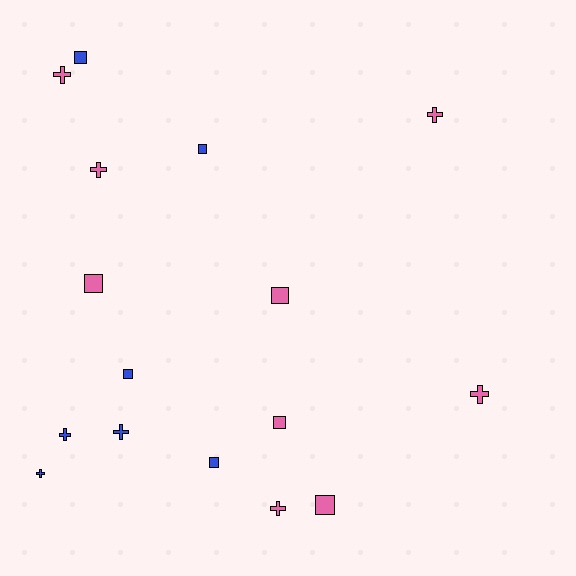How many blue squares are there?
There are 4 blue squares.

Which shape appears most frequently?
Cross, with 8 objects.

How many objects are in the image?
There are 16 objects.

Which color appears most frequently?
Pink, with 9 objects.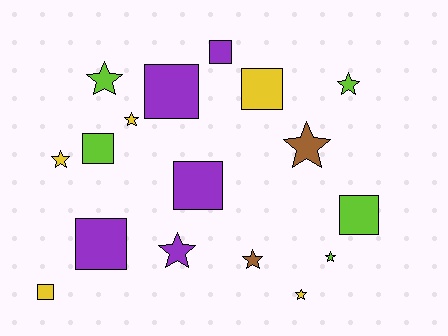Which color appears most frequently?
Purple, with 5 objects.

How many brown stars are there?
There are 2 brown stars.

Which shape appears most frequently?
Star, with 9 objects.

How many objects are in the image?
There are 17 objects.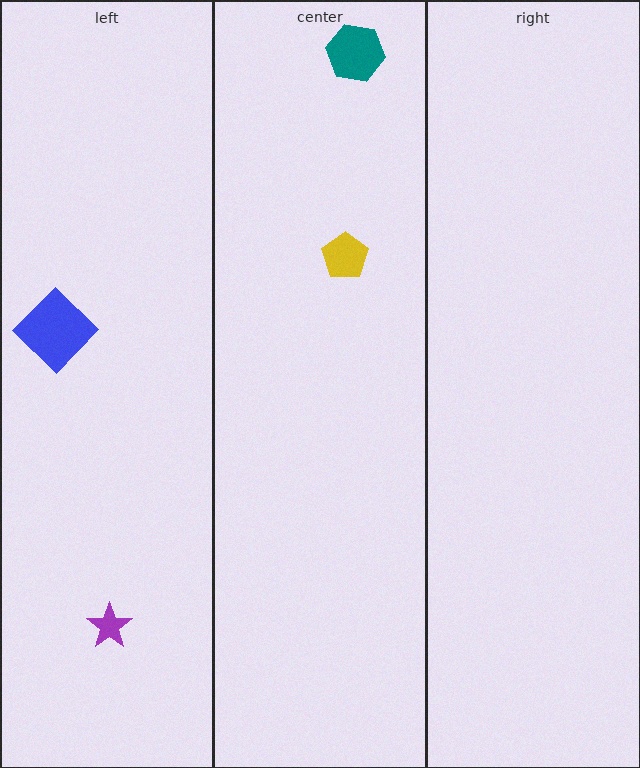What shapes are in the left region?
The purple star, the blue diamond.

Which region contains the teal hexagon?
The center region.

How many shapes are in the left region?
2.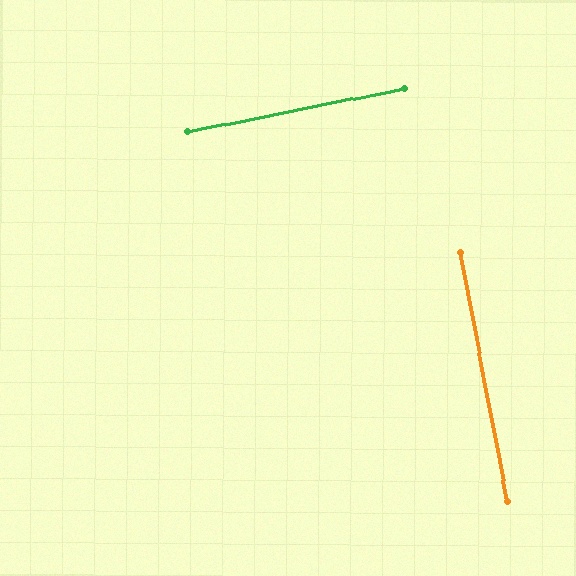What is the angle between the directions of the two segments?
Approximately 90 degrees.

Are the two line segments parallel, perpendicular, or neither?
Perpendicular — they meet at approximately 90°.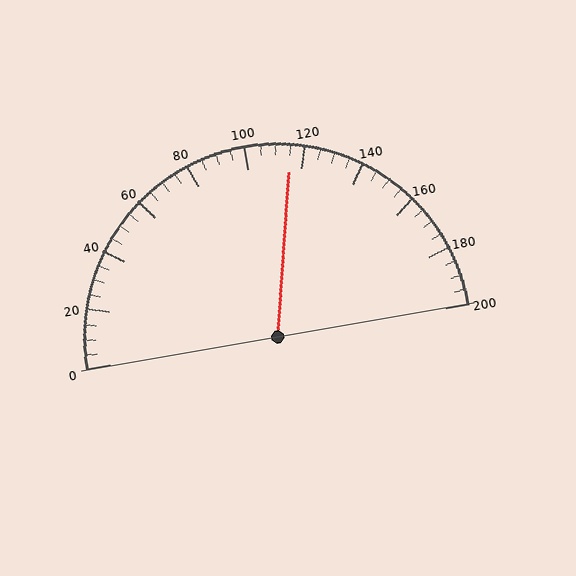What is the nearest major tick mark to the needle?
The nearest major tick mark is 120.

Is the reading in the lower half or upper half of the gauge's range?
The reading is in the upper half of the range (0 to 200).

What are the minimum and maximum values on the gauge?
The gauge ranges from 0 to 200.